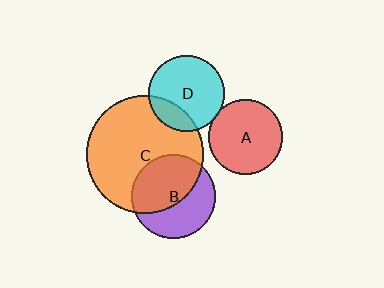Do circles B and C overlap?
Yes.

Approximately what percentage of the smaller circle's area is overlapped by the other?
Approximately 55%.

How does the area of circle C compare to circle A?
Approximately 2.5 times.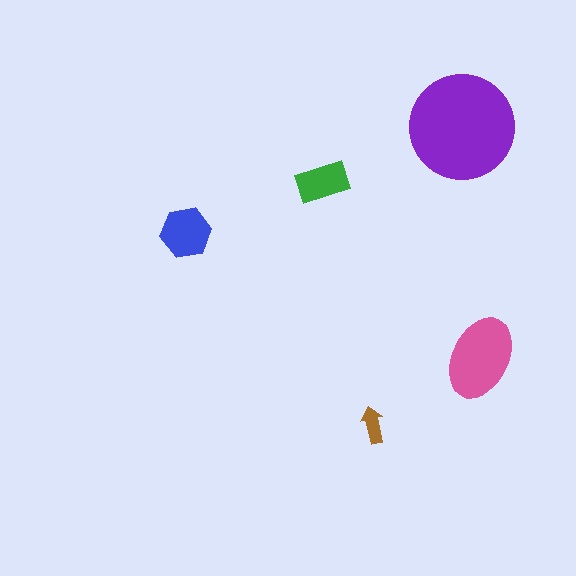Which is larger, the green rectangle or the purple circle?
The purple circle.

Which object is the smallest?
The brown arrow.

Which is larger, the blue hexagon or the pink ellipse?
The pink ellipse.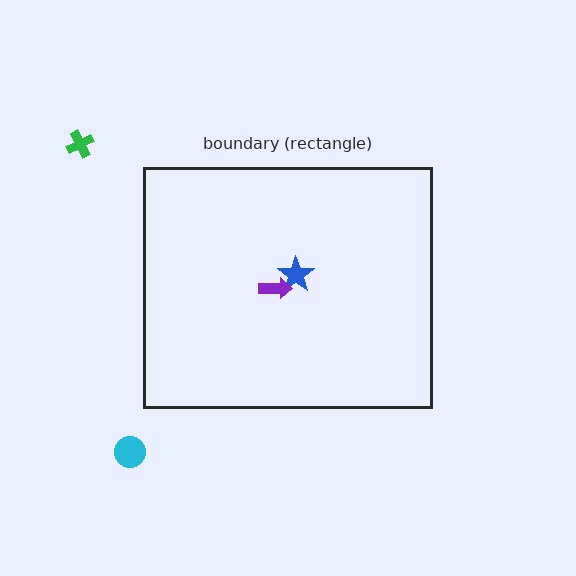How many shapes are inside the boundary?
2 inside, 2 outside.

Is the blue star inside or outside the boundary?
Inside.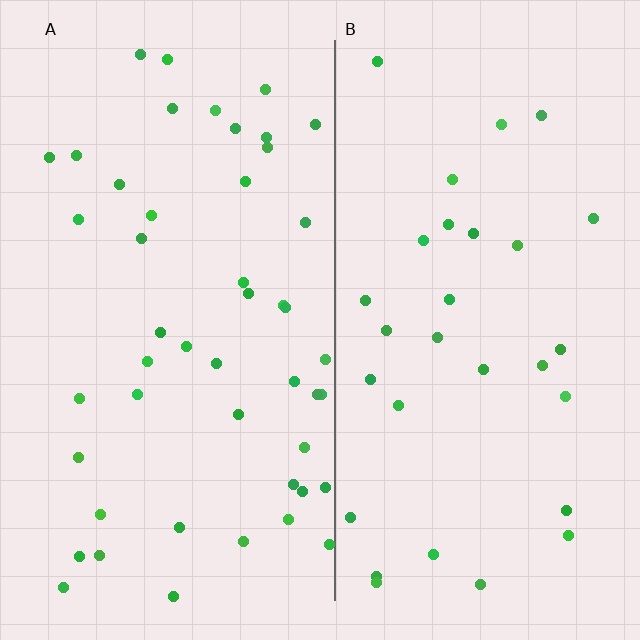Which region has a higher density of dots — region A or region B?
A (the left).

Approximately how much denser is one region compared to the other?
Approximately 1.6× — region A over region B.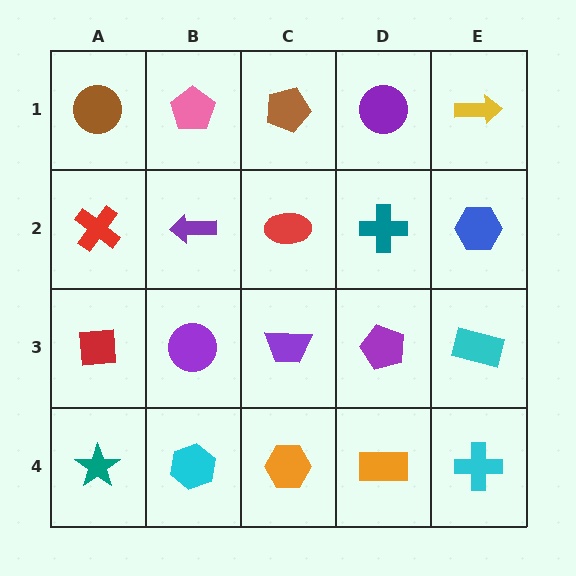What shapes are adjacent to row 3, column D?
A teal cross (row 2, column D), an orange rectangle (row 4, column D), a purple trapezoid (row 3, column C), a cyan rectangle (row 3, column E).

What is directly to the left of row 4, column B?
A teal star.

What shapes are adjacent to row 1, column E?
A blue hexagon (row 2, column E), a purple circle (row 1, column D).